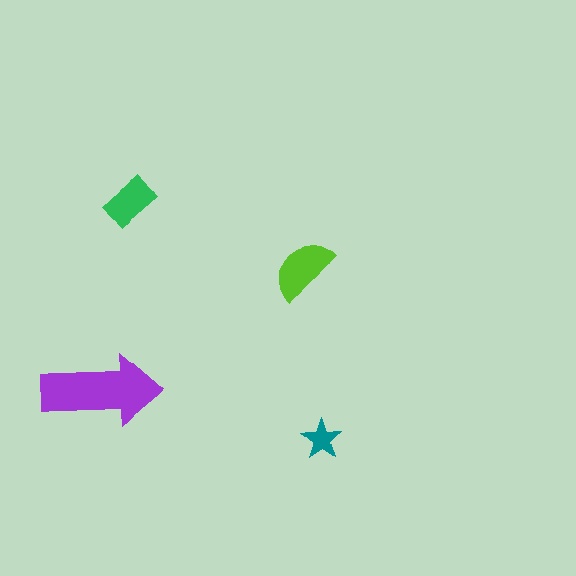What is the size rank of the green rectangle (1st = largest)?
3rd.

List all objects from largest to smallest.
The purple arrow, the lime semicircle, the green rectangle, the teal star.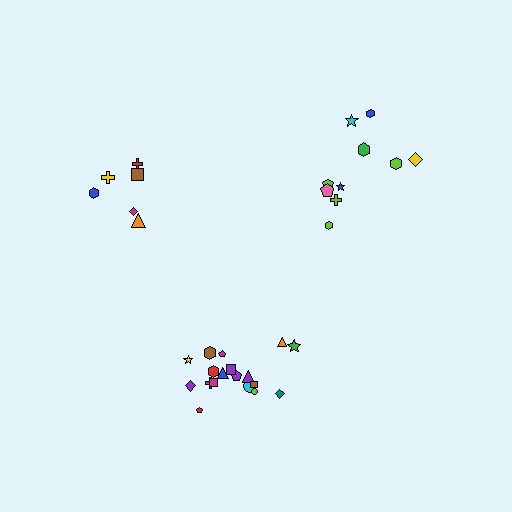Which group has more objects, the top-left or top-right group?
The top-right group.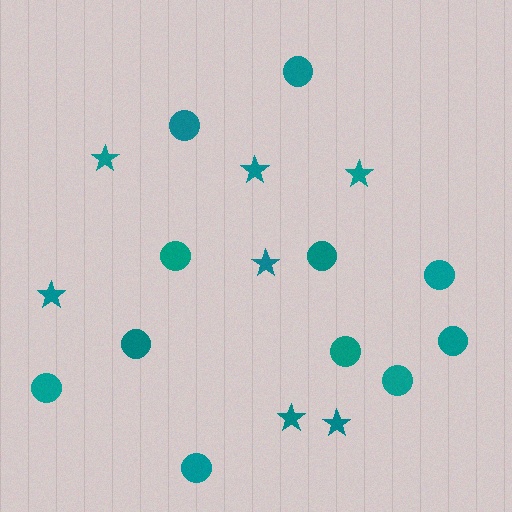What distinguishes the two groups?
There are 2 groups: one group of stars (7) and one group of circles (11).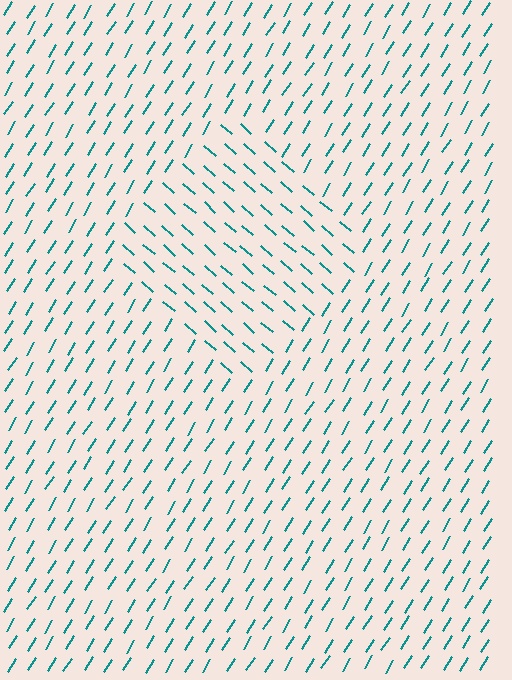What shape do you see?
I see a diamond.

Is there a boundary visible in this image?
Yes, there is a texture boundary formed by a change in line orientation.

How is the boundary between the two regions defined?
The boundary is defined purely by a change in line orientation (approximately 81 degrees difference). All lines are the same color and thickness.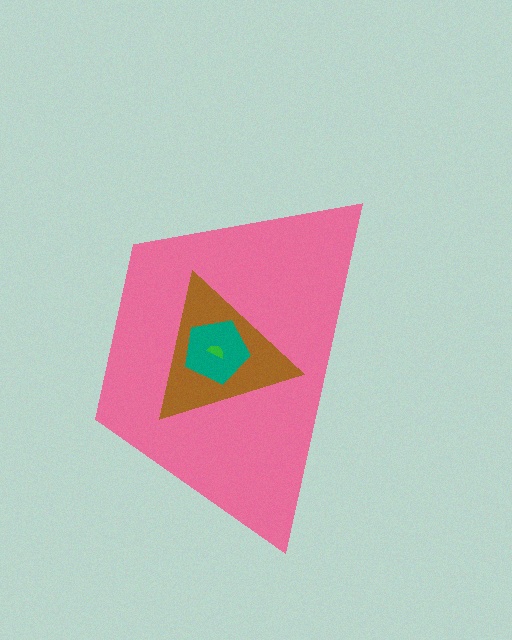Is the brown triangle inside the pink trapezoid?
Yes.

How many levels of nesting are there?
4.